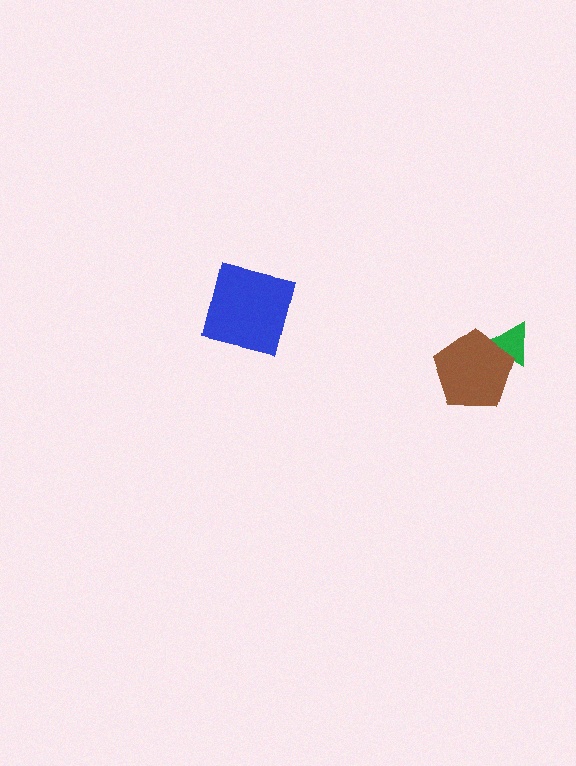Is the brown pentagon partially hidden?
No, no other shape covers it.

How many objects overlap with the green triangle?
1 object overlaps with the green triangle.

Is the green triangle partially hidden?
Yes, it is partially covered by another shape.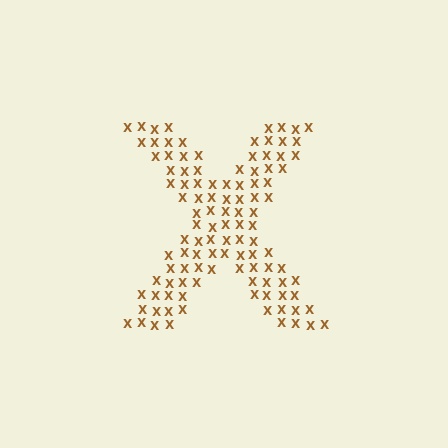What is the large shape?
The large shape is the letter X.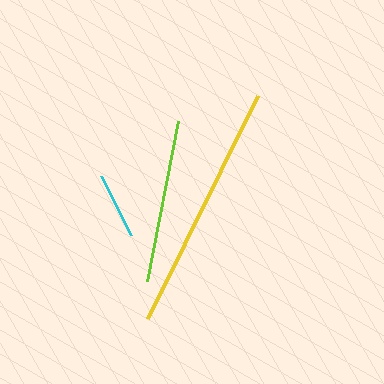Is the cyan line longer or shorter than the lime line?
The lime line is longer than the cyan line.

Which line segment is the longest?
The yellow line is the longest at approximately 249 pixels.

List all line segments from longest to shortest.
From longest to shortest: yellow, lime, cyan.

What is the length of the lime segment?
The lime segment is approximately 162 pixels long.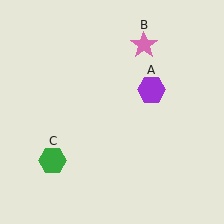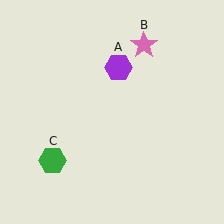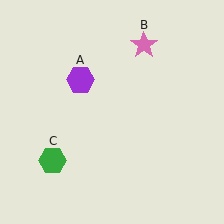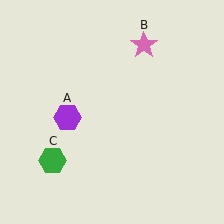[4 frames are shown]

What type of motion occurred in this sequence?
The purple hexagon (object A) rotated counterclockwise around the center of the scene.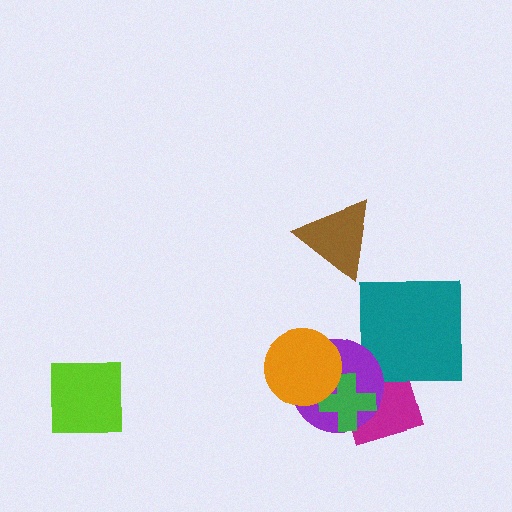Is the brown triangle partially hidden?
No, no other shape covers it.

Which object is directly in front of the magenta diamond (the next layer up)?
The teal square is directly in front of the magenta diamond.